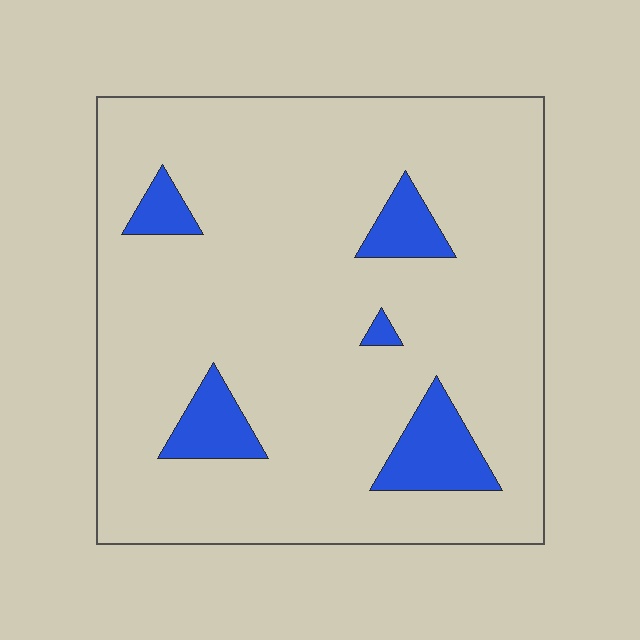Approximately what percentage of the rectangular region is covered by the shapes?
Approximately 10%.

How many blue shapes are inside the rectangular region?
5.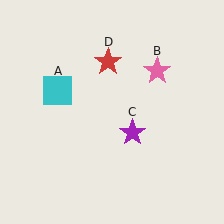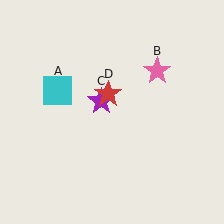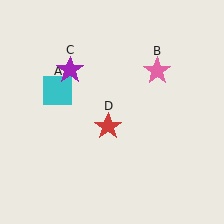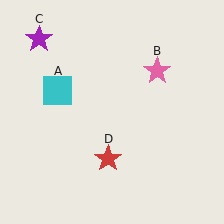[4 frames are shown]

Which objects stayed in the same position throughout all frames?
Cyan square (object A) and pink star (object B) remained stationary.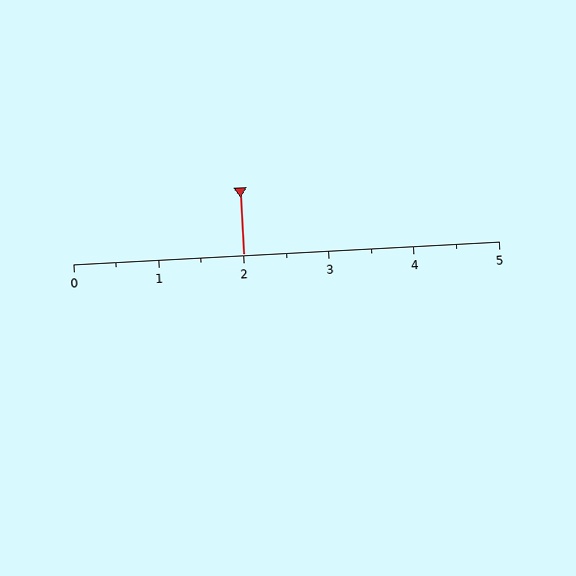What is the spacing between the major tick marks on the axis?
The major ticks are spaced 1 apart.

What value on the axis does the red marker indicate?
The marker indicates approximately 2.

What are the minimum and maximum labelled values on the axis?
The axis runs from 0 to 5.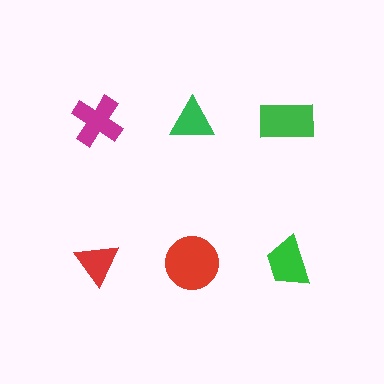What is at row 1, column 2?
A green triangle.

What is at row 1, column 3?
A green rectangle.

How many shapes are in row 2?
3 shapes.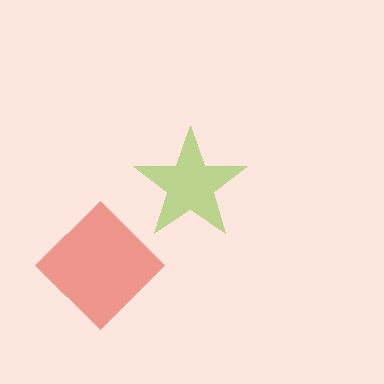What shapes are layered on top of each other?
The layered shapes are: a lime star, a red diamond.